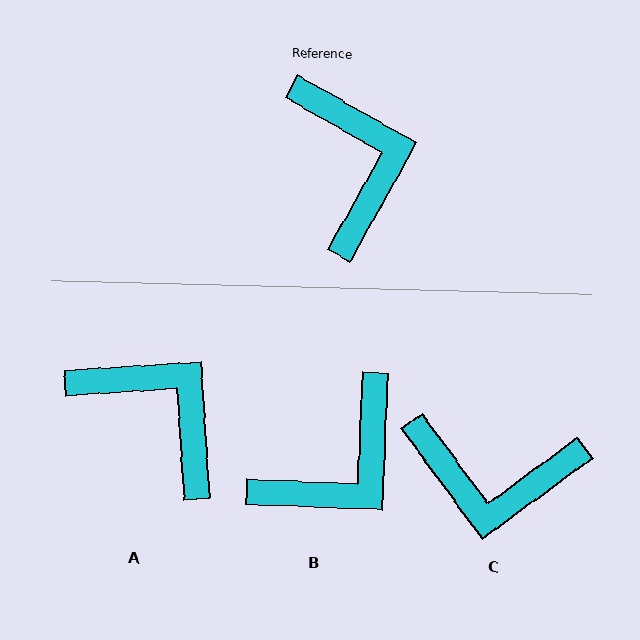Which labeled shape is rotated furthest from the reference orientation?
C, about 114 degrees away.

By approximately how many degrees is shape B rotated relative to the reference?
Approximately 63 degrees clockwise.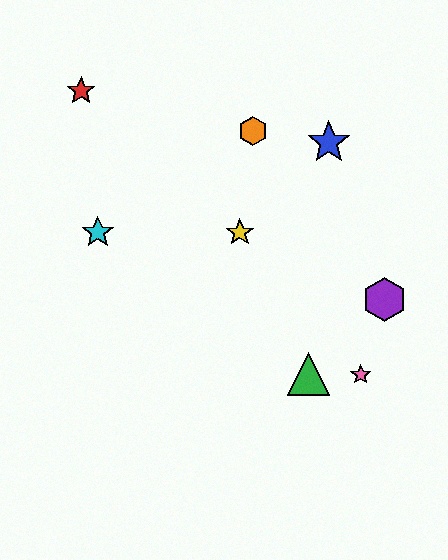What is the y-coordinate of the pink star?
The pink star is at y≈375.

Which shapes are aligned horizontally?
The yellow star, the cyan star are aligned horizontally.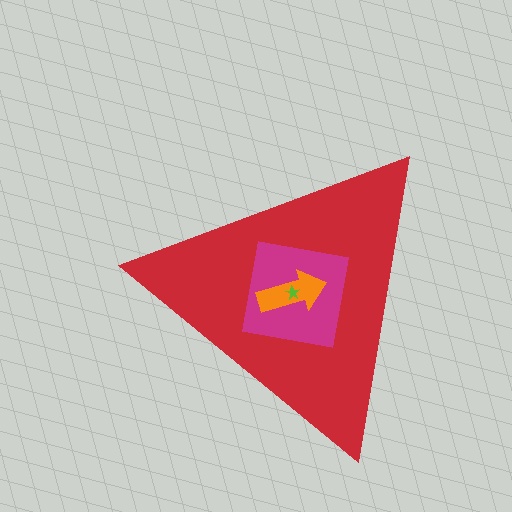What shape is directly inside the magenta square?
The orange arrow.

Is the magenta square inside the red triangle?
Yes.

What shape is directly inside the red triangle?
The magenta square.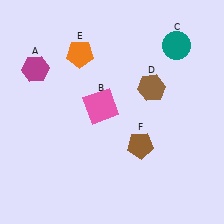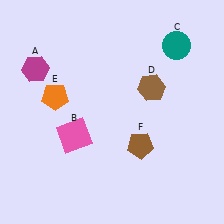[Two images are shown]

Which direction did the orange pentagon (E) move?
The orange pentagon (E) moved down.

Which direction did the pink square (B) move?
The pink square (B) moved down.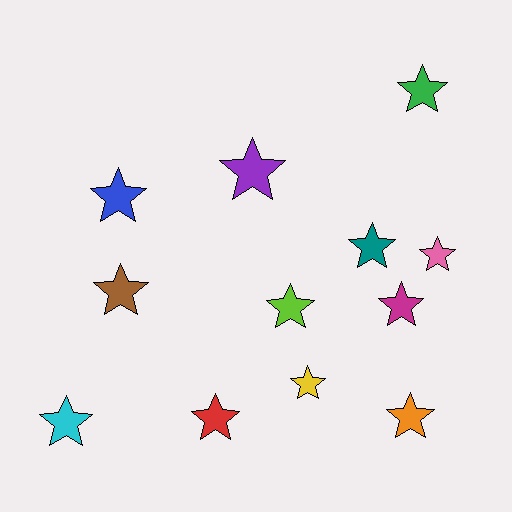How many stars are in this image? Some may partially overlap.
There are 12 stars.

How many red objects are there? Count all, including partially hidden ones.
There is 1 red object.